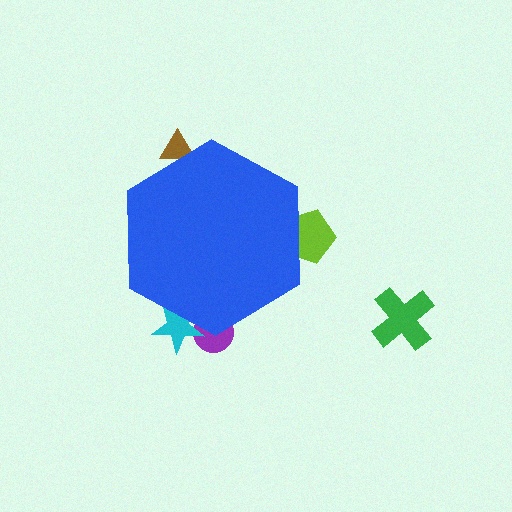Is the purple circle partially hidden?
Yes, the purple circle is partially hidden behind the blue hexagon.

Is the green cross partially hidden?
No, the green cross is fully visible.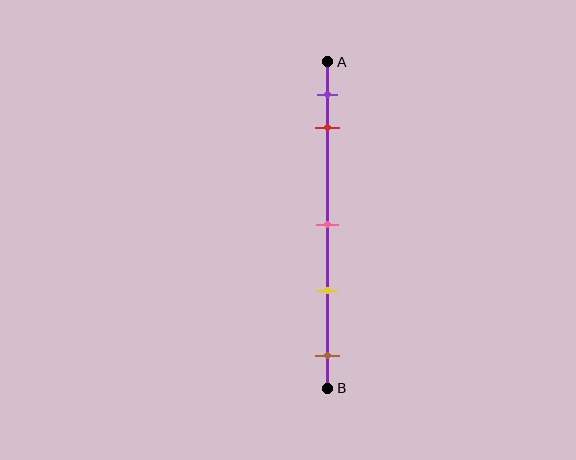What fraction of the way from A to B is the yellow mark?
The yellow mark is approximately 70% (0.7) of the way from A to B.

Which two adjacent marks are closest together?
The purple and red marks are the closest adjacent pair.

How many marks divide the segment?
There are 5 marks dividing the segment.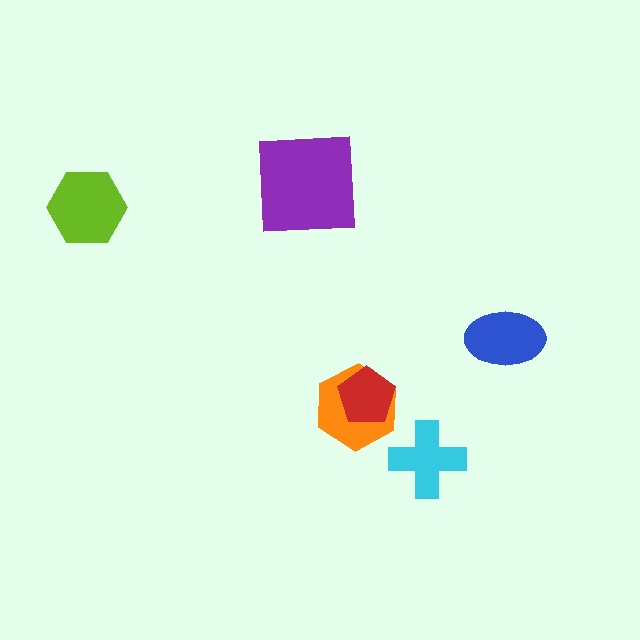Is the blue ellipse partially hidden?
No, no other shape covers it.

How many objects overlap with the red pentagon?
1 object overlaps with the red pentagon.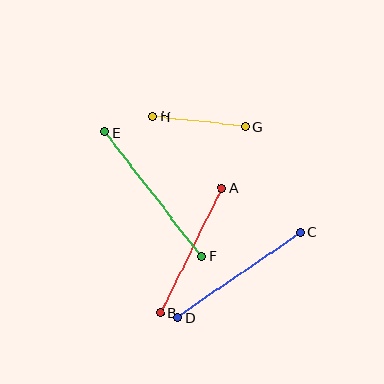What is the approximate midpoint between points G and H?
The midpoint is at approximately (199, 122) pixels.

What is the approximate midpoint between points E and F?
The midpoint is at approximately (153, 194) pixels.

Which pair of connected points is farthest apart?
Points E and F are farthest apart.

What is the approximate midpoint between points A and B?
The midpoint is at approximately (191, 250) pixels.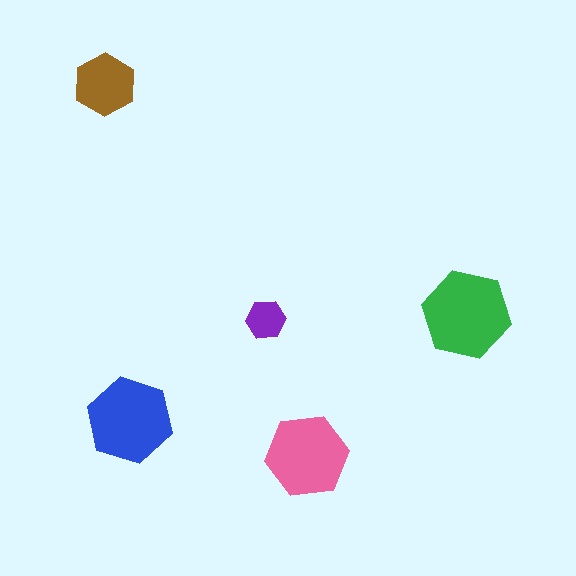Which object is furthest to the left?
The brown hexagon is leftmost.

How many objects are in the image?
There are 5 objects in the image.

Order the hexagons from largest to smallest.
the green one, the blue one, the pink one, the brown one, the purple one.